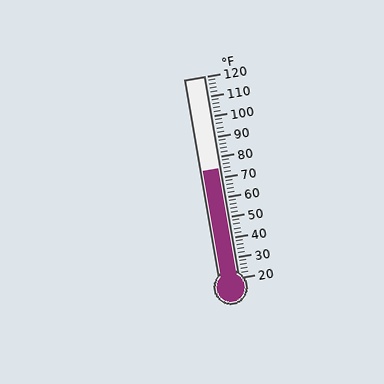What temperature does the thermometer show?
The thermometer shows approximately 74°F.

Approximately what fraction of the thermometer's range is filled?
The thermometer is filled to approximately 55% of its range.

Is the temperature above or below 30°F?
The temperature is above 30°F.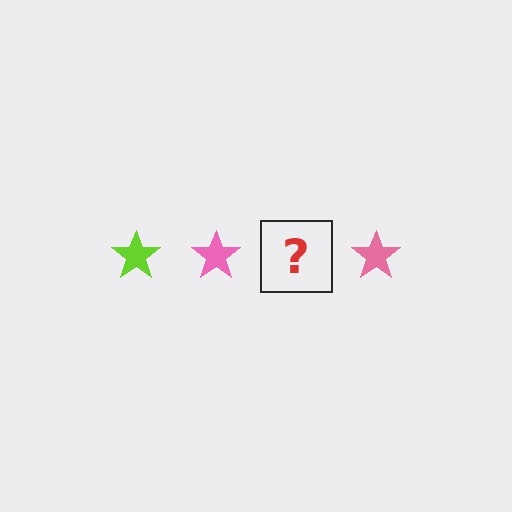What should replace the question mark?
The question mark should be replaced with a lime star.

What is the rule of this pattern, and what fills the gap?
The rule is that the pattern cycles through lime, pink stars. The gap should be filled with a lime star.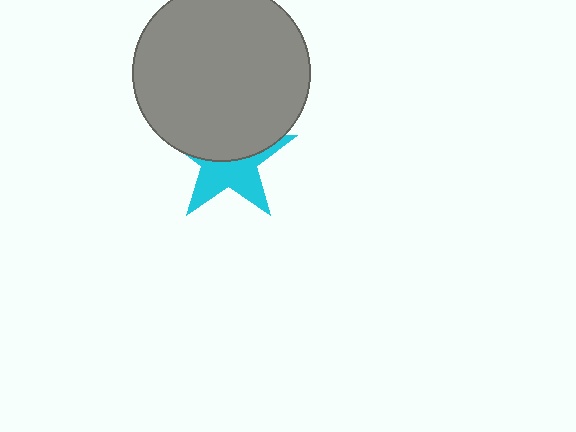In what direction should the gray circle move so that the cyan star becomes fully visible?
The gray circle should move up. That is the shortest direction to clear the overlap and leave the cyan star fully visible.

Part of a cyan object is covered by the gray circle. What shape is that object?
It is a star.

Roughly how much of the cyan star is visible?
About half of it is visible (roughly 49%).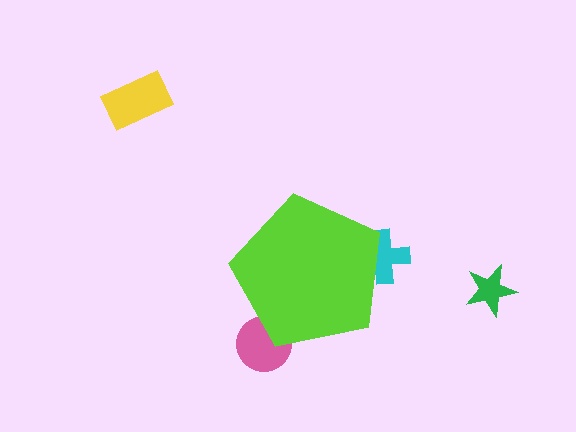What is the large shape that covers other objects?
A lime pentagon.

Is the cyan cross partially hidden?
Yes, the cyan cross is partially hidden behind the lime pentagon.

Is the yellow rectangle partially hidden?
No, the yellow rectangle is fully visible.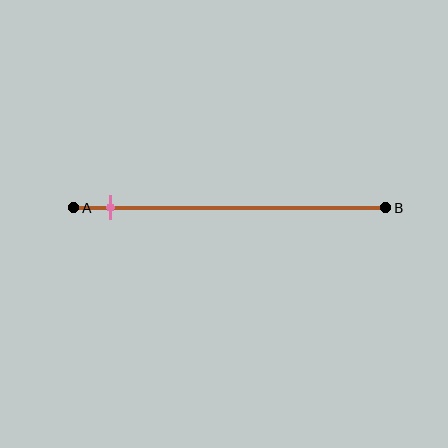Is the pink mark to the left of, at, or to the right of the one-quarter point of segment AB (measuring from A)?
The pink mark is to the left of the one-quarter point of segment AB.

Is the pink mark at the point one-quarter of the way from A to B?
No, the mark is at about 10% from A, not at the 25% one-quarter point.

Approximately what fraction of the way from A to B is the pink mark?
The pink mark is approximately 10% of the way from A to B.